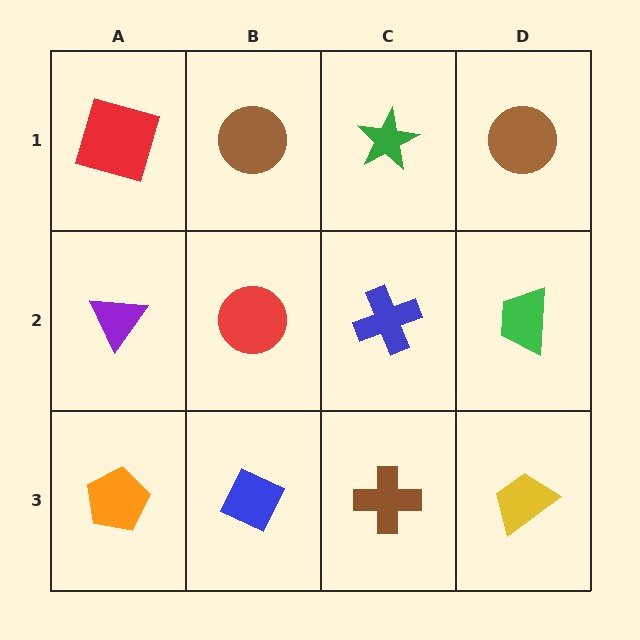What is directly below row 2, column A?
An orange pentagon.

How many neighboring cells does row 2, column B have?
4.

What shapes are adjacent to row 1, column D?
A green trapezoid (row 2, column D), a green star (row 1, column C).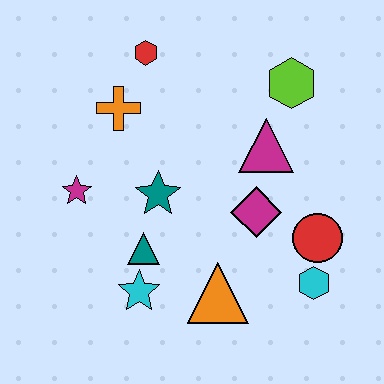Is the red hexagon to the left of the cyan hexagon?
Yes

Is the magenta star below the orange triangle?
No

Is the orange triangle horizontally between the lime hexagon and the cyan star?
Yes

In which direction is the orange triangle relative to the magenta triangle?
The orange triangle is below the magenta triangle.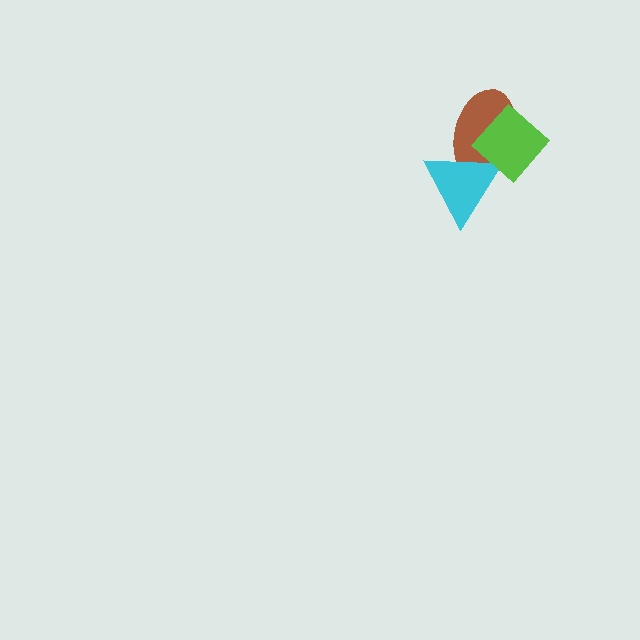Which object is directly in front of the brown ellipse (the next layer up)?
The cyan triangle is directly in front of the brown ellipse.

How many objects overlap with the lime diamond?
2 objects overlap with the lime diamond.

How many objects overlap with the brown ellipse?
2 objects overlap with the brown ellipse.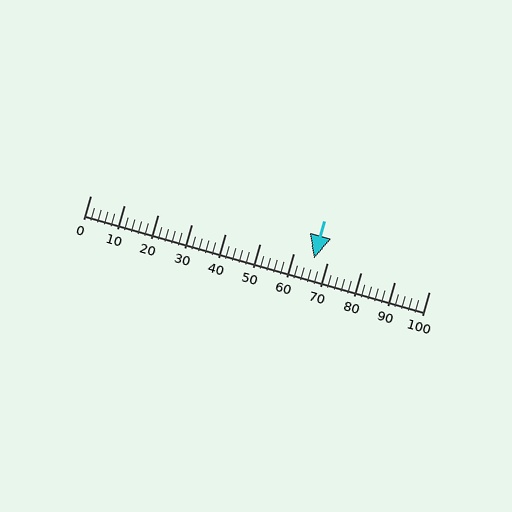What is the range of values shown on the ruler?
The ruler shows values from 0 to 100.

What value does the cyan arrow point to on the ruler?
The cyan arrow points to approximately 66.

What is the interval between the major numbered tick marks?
The major tick marks are spaced 10 units apart.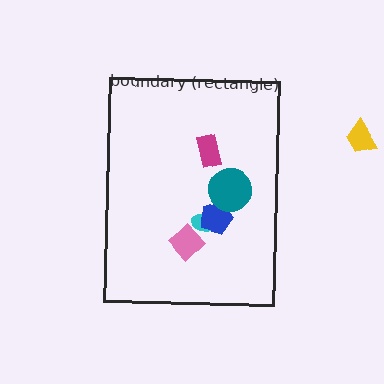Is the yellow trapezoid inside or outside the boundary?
Outside.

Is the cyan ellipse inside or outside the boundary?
Inside.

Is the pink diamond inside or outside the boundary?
Inside.